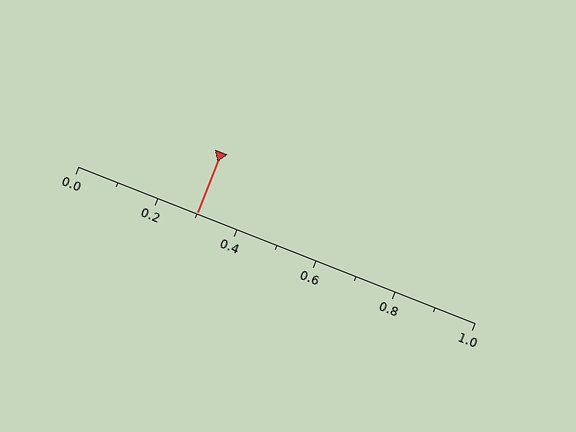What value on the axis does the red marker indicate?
The marker indicates approximately 0.3.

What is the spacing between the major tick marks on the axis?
The major ticks are spaced 0.2 apart.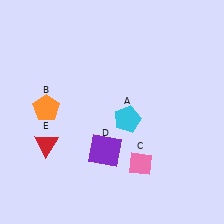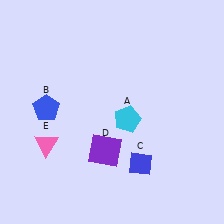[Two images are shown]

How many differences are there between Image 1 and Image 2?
There are 3 differences between the two images.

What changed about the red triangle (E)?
In Image 1, E is red. In Image 2, it changed to pink.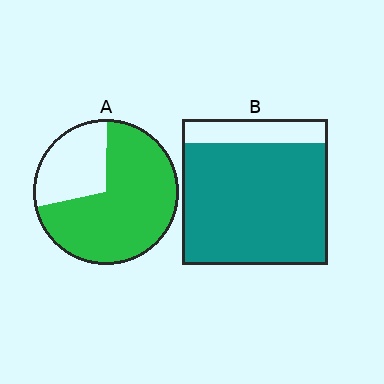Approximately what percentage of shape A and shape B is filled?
A is approximately 70% and B is approximately 85%.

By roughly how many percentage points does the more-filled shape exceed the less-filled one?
By roughly 10 percentage points (B over A).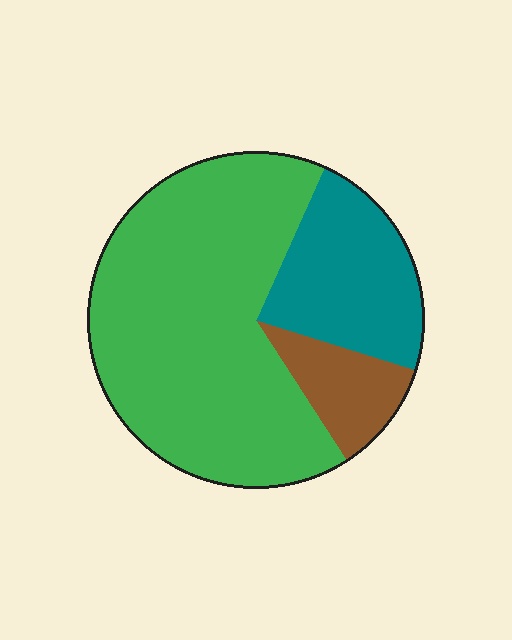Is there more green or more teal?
Green.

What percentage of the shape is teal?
Teal takes up about one quarter (1/4) of the shape.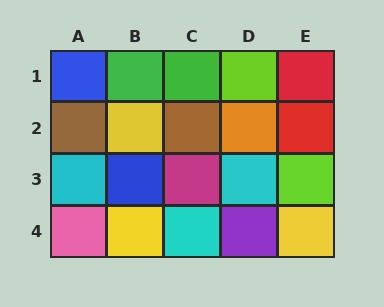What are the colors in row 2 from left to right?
Brown, yellow, brown, orange, red.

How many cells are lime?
2 cells are lime.